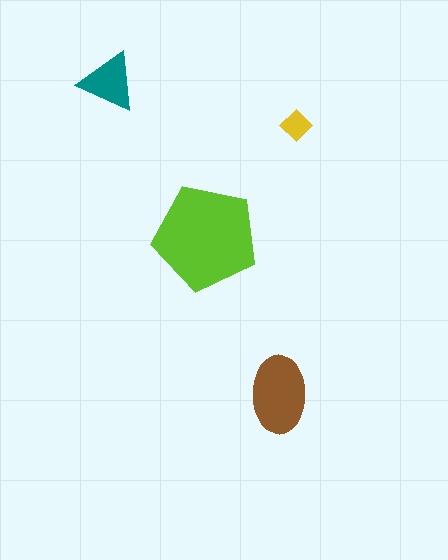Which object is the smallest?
The yellow diamond.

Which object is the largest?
The lime pentagon.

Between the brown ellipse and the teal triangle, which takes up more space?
The brown ellipse.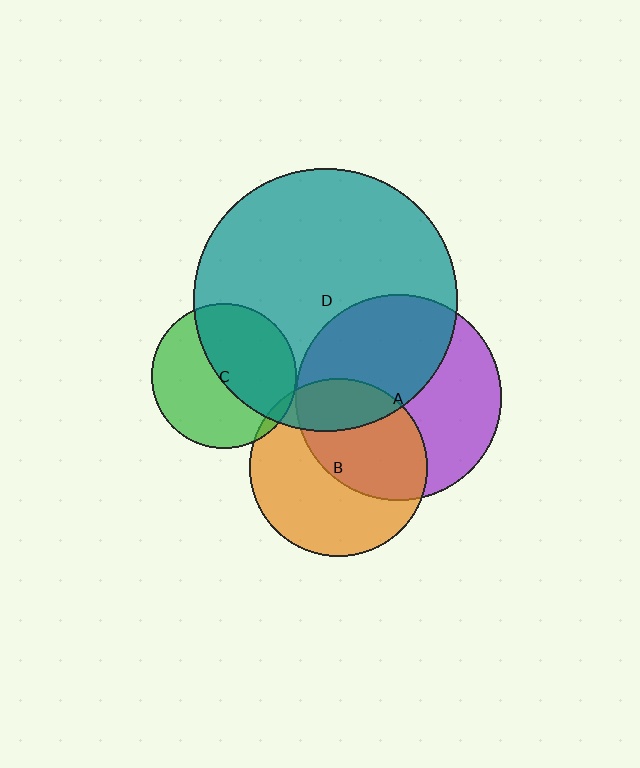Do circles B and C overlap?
Yes.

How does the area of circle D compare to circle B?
Approximately 2.2 times.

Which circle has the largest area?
Circle D (teal).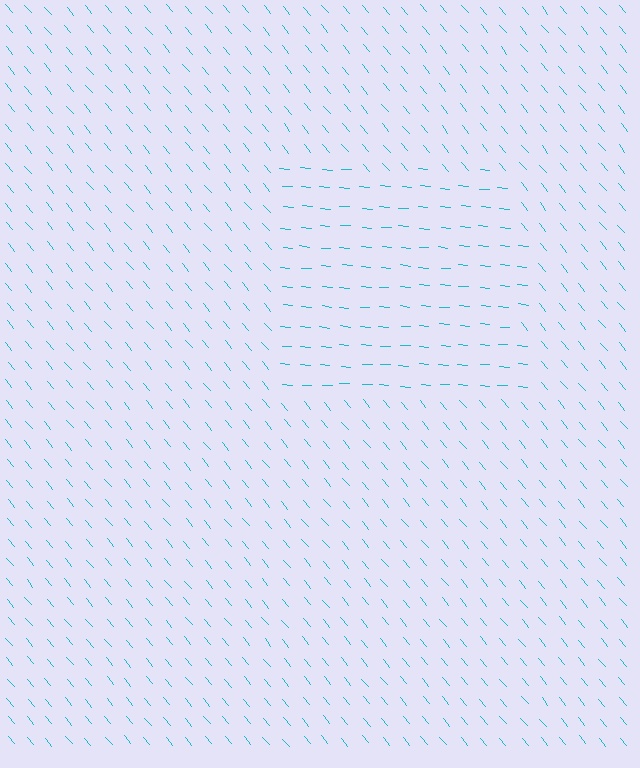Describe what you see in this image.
The image is filled with small cyan line segments. A rectangle region in the image has lines oriented differently from the surrounding lines, creating a visible texture boundary.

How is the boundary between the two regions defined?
The boundary is defined purely by a change in line orientation (approximately 45 degrees difference). All lines are the same color and thickness.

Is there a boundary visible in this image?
Yes, there is a texture boundary formed by a change in line orientation.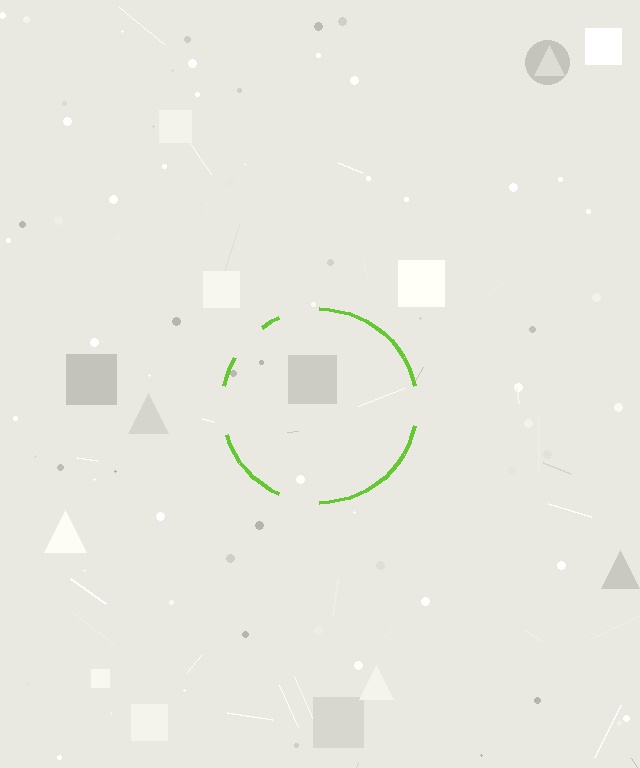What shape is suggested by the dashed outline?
The dashed outline suggests a circle.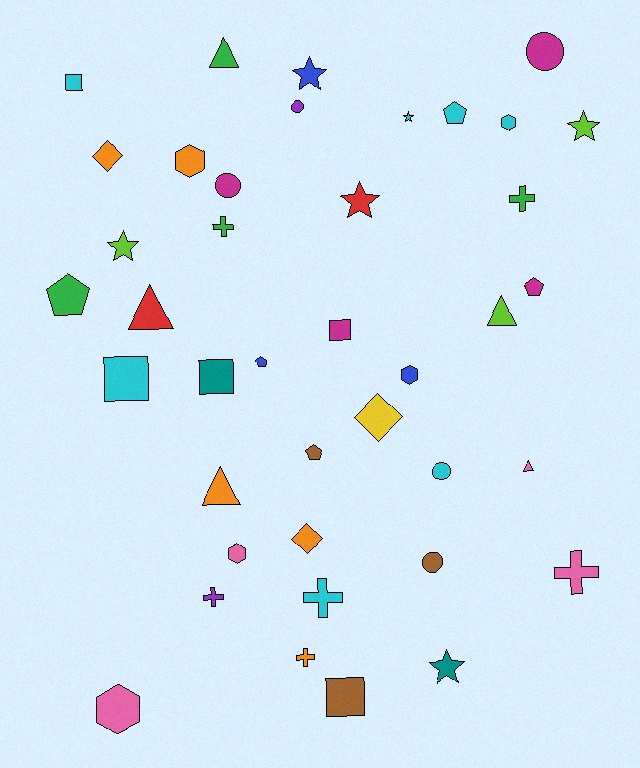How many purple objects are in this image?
There are 2 purple objects.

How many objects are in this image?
There are 40 objects.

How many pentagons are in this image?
There are 5 pentagons.